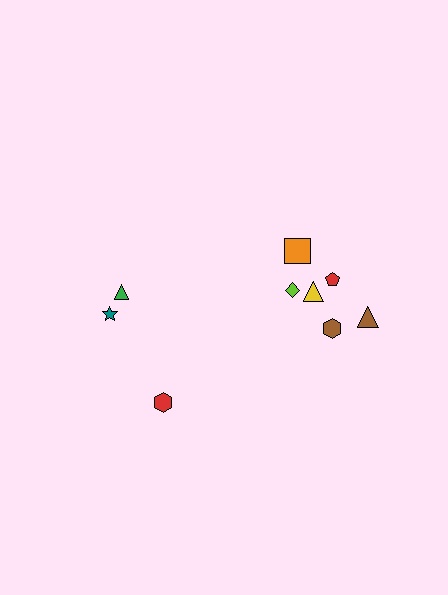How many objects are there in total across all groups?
There are 9 objects.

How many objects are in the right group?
There are 6 objects.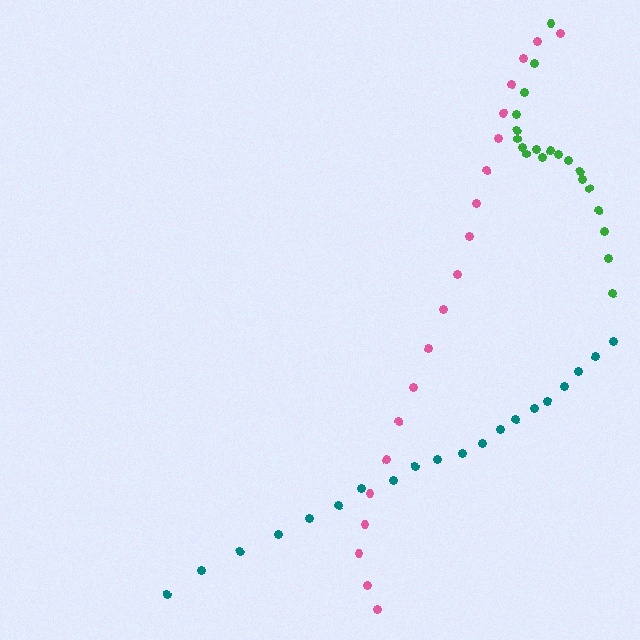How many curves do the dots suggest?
There are 3 distinct paths.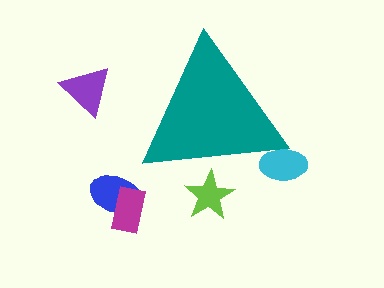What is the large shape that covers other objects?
A teal triangle.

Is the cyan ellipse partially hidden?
Yes, the cyan ellipse is partially hidden behind the teal triangle.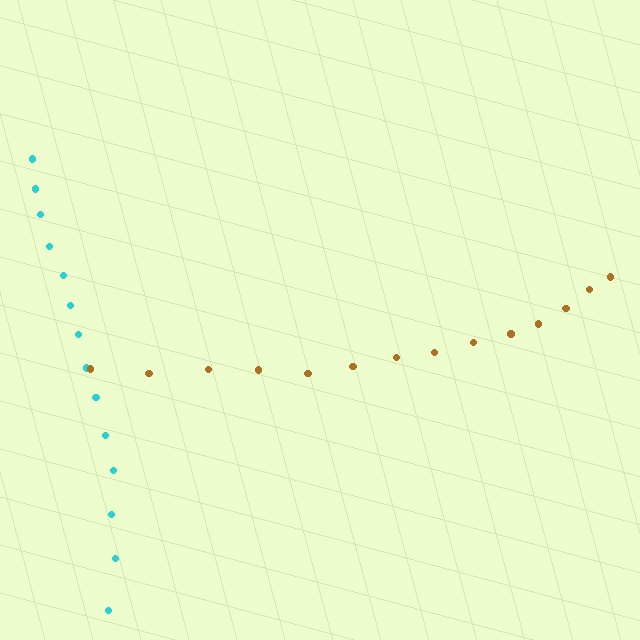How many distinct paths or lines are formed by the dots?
There are 2 distinct paths.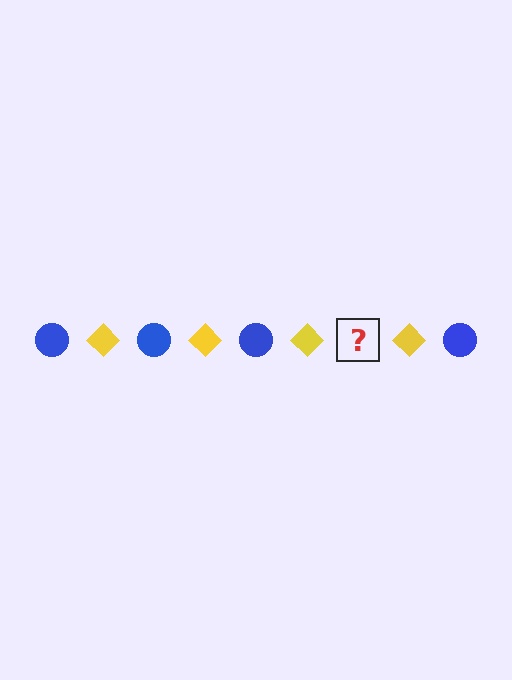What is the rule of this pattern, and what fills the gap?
The rule is that the pattern alternates between blue circle and yellow diamond. The gap should be filled with a blue circle.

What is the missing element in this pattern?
The missing element is a blue circle.